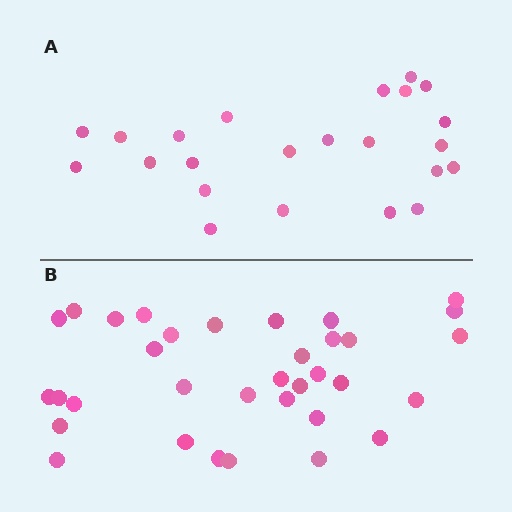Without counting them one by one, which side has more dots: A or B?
Region B (the bottom region) has more dots.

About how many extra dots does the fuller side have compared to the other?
Region B has roughly 12 or so more dots than region A.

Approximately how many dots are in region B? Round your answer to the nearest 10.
About 30 dots. (The exact count is 34, which rounds to 30.)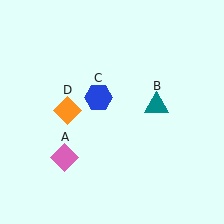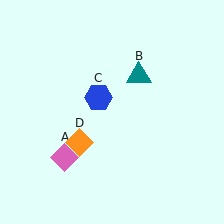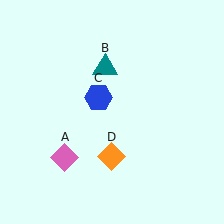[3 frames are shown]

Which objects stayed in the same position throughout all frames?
Pink diamond (object A) and blue hexagon (object C) remained stationary.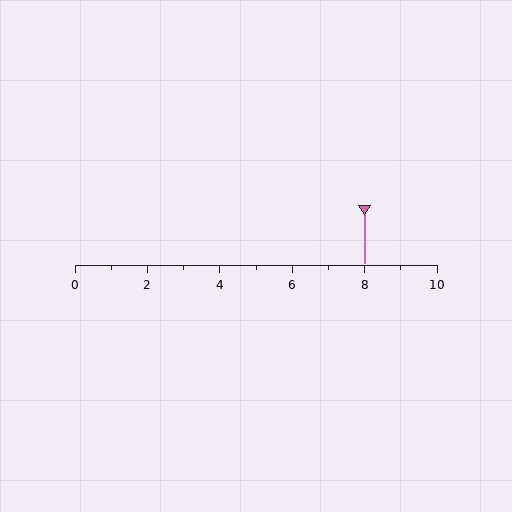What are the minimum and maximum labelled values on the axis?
The axis runs from 0 to 10.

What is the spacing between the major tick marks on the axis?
The major ticks are spaced 2 apart.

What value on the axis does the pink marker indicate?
The marker indicates approximately 8.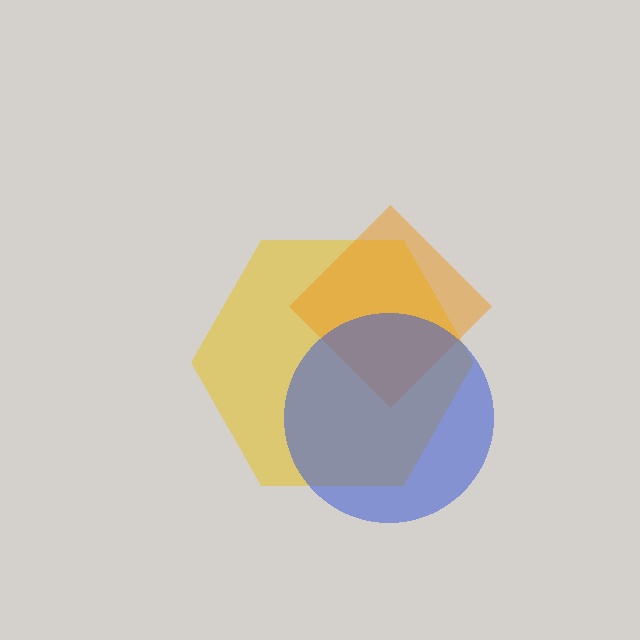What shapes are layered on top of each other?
The layered shapes are: a yellow hexagon, an orange diamond, a blue circle.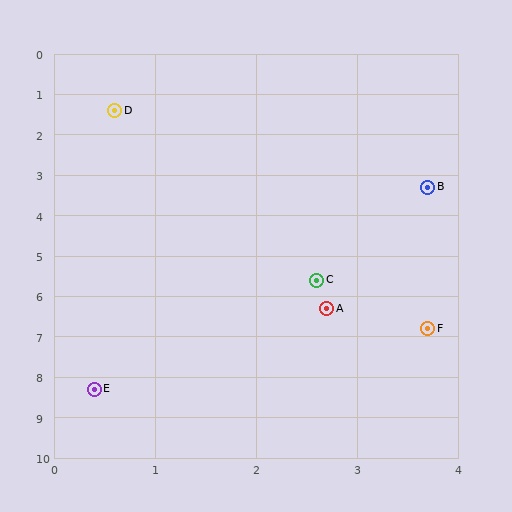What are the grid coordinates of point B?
Point B is at approximately (3.7, 3.3).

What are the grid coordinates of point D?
Point D is at approximately (0.6, 1.4).